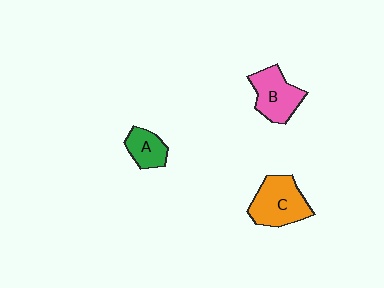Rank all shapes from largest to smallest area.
From largest to smallest: C (orange), B (pink), A (green).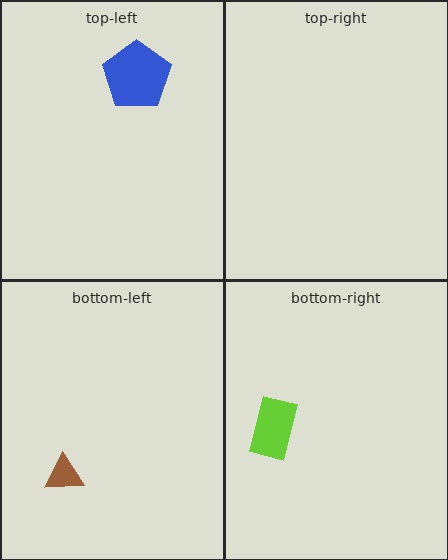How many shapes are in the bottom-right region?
1.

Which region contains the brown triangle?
The bottom-left region.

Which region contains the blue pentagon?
The top-left region.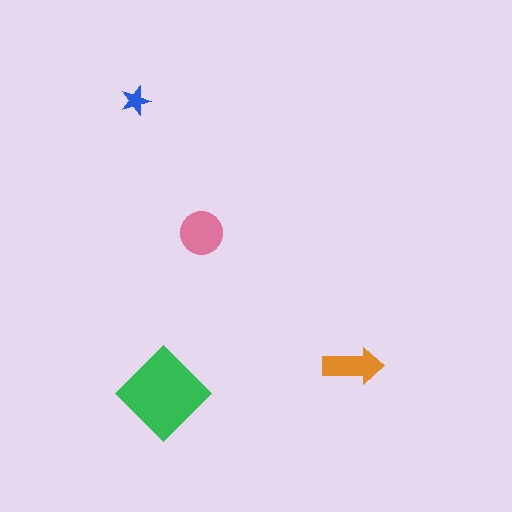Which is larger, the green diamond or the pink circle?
The green diamond.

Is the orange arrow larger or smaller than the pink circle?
Smaller.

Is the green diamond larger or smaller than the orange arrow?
Larger.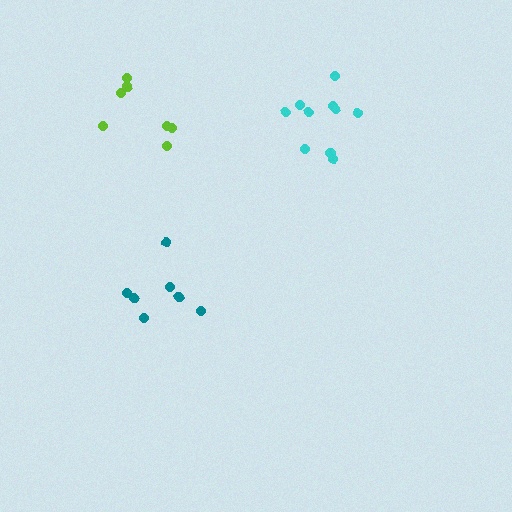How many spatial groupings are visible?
There are 3 spatial groupings.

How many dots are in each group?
Group 1: 7 dots, Group 2: 10 dots, Group 3: 7 dots (24 total).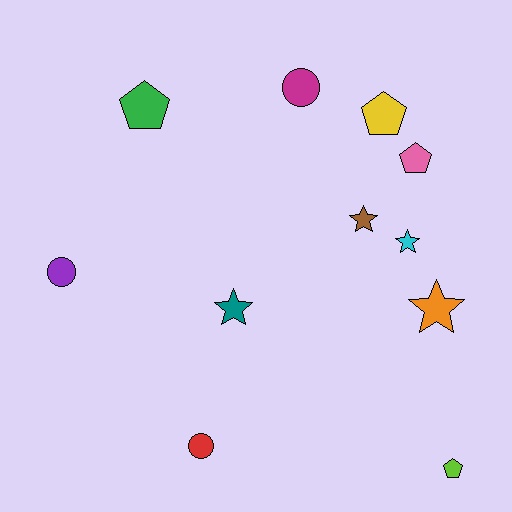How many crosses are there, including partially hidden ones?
There are no crosses.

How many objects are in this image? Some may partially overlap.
There are 11 objects.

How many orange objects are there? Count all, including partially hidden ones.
There is 1 orange object.